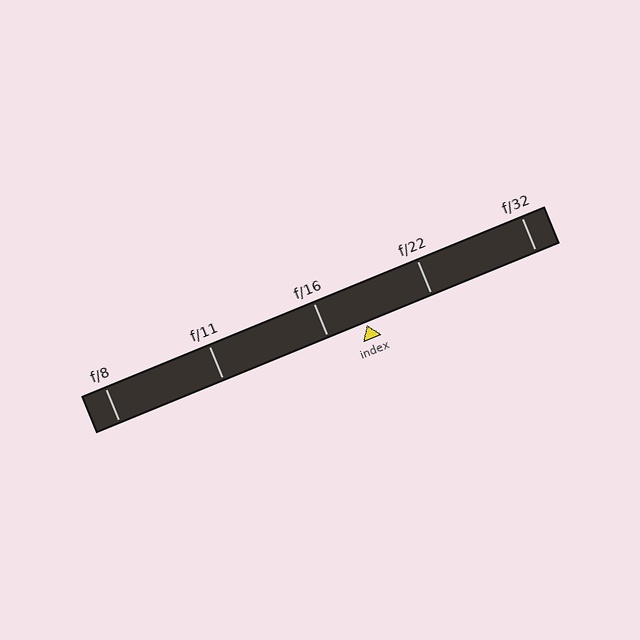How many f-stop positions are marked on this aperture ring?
There are 5 f-stop positions marked.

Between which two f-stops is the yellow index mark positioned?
The index mark is between f/16 and f/22.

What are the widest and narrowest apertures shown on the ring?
The widest aperture shown is f/8 and the narrowest is f/32.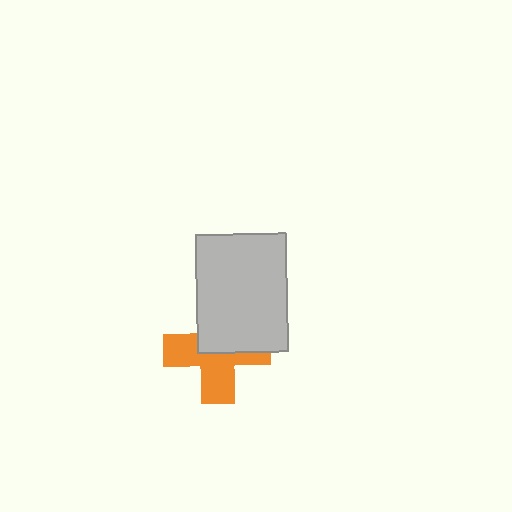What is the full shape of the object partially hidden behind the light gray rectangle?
The partially hidden object is an orange cross.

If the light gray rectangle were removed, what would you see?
You would see the complete orange cross.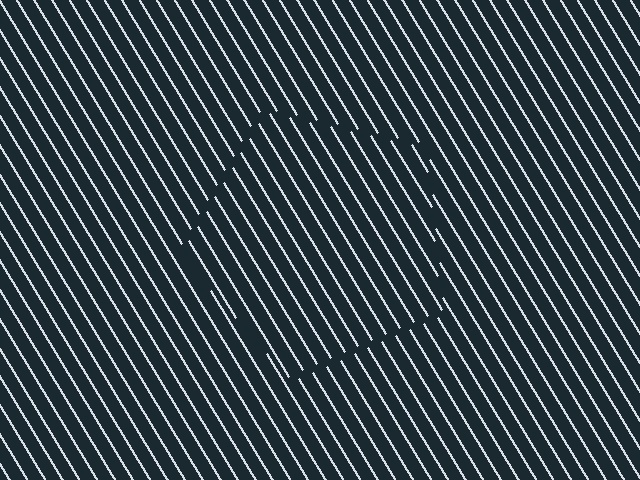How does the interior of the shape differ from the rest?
The interior of the shape contains the same grating, shifted by half a period — the contour is defined by the phase discontinuity where line-ends from the inner and outer gratings abut.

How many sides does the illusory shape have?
5 sides — the line-ends trace a pentagon.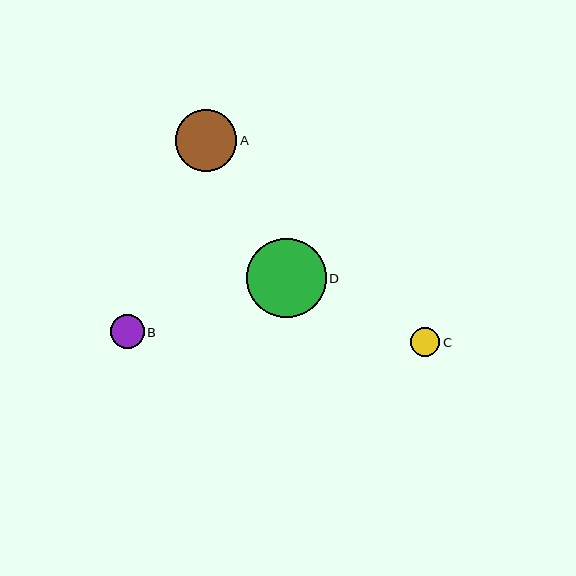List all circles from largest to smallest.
From largest to smallest: D, A, B, C.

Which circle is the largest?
Circle D is the largest with a size of approximately 79 pixels.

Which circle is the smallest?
Circle C is the smallest with a size of approximately 29 pixels.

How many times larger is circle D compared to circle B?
Circle D is approximately 2.4 times the size of circle B.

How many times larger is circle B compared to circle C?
Circle B is approximately 1.2 times the size of circle C.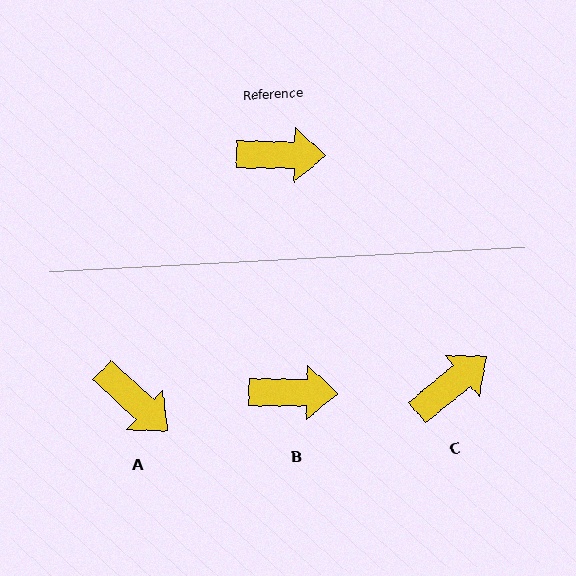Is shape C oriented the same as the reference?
No, it is off by about 39 degrees.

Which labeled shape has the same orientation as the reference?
B.